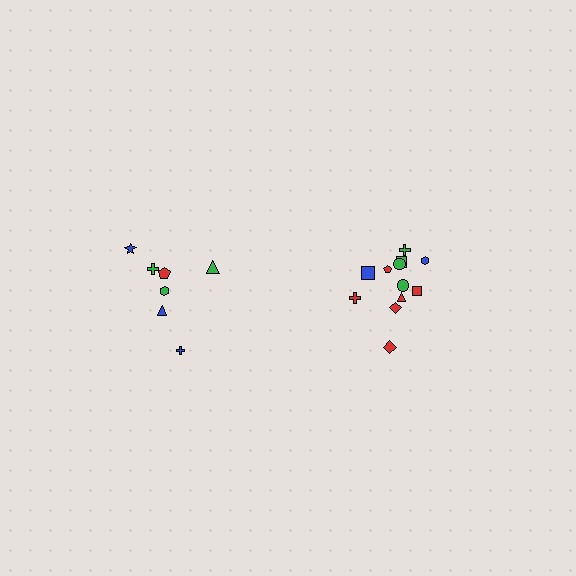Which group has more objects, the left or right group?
The right group.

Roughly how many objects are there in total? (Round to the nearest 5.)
Roughly 20 objects in total.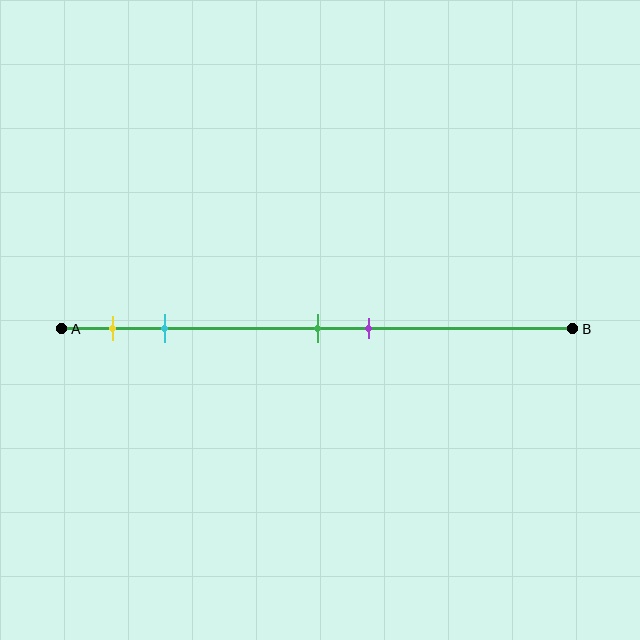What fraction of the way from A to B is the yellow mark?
The yellow mark is approximately 10% (0.1) of the way from A to B.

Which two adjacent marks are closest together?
The green and purple marks are the closest adjacent pair.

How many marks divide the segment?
There are 4 marks dividing the segment.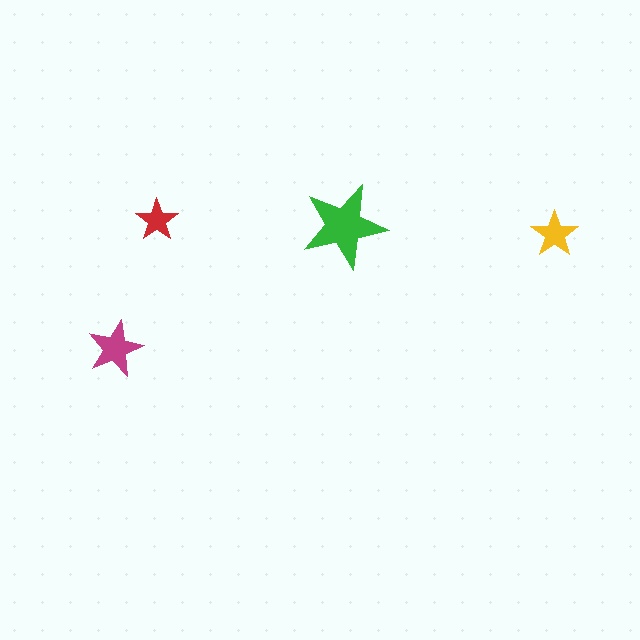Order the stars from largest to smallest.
the green one, the magenta one, the yellow one, the red one.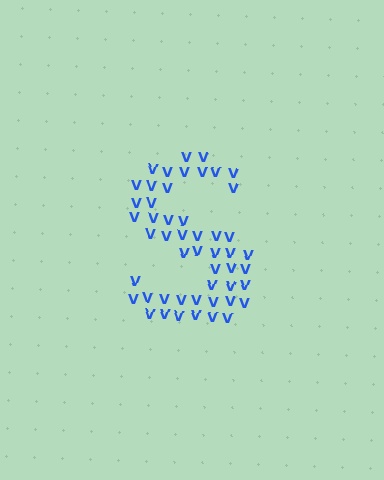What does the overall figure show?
The overall figure shows the letter S.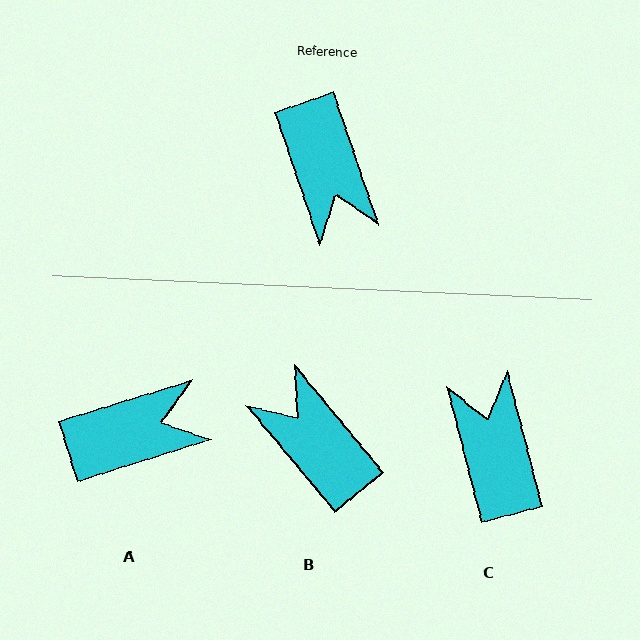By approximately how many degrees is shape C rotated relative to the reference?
Approximately 176 degrees counter-clockwise.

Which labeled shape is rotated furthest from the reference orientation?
C, about 176 degrees away.